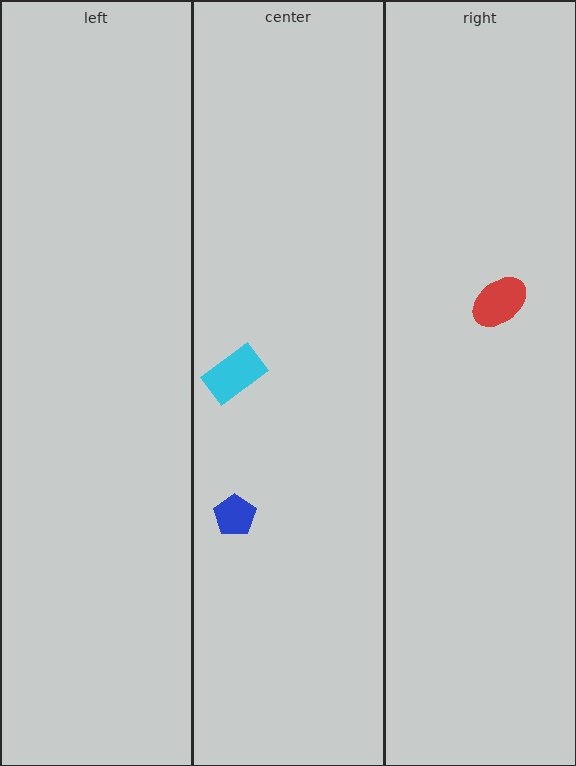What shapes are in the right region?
The red ellipse.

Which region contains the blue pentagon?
The center region.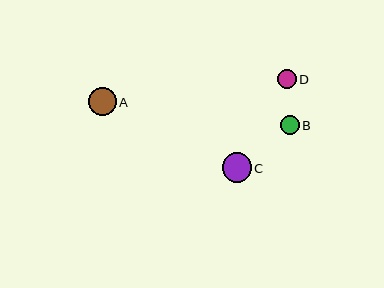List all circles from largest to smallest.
From largest to smallest: C, A, B, D.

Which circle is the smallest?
Circle D is the smallest with a size of approximately 18 pixels.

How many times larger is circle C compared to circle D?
Circle C is approximately 1.6 times the size of circle D.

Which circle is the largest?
Circle C is the largest with a size of approximately 29 pixels.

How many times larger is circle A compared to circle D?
Circle A is approximately 1.5 times the size of circle D.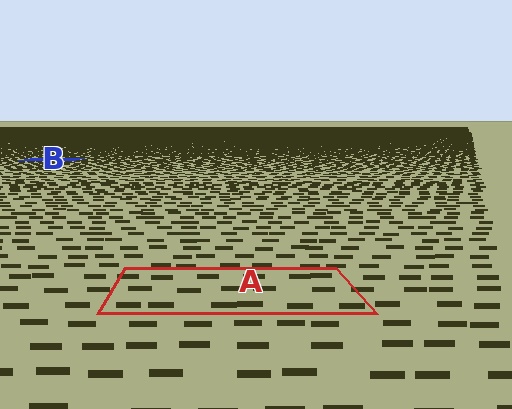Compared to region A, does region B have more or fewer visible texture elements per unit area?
Region B has more texture elements per unit area — they are packed more densely because it is farther away.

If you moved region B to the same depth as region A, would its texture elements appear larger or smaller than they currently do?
They would appear larger. At a closer depth, the same texture elements are projected at a bigger on-screen size.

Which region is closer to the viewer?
Region A is closer. The texture elements there are larger and more spread out.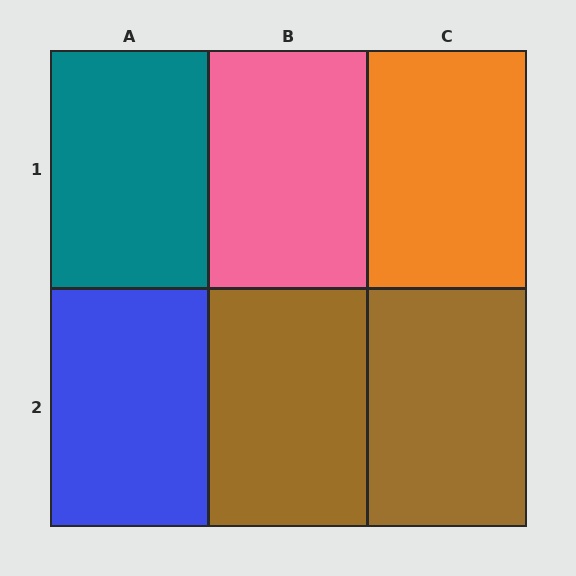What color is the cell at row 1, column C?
Orange.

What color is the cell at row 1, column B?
Pink.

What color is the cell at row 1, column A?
Teal.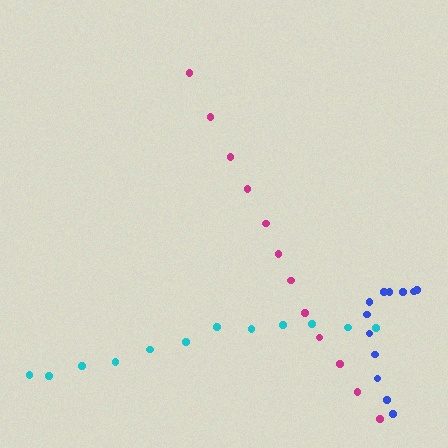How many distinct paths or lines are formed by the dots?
There are 3 distinct paths.